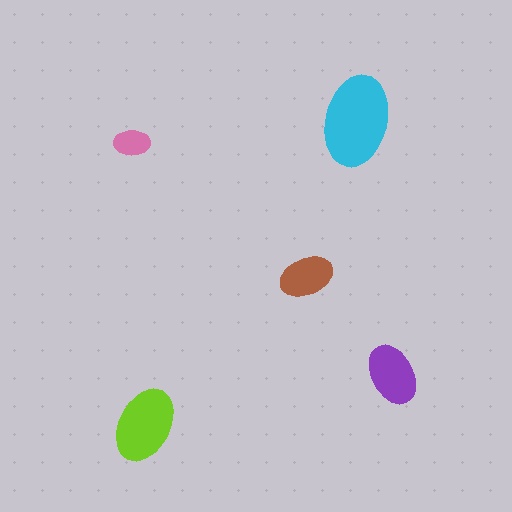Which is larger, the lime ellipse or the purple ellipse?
The lime one.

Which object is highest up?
The cyan ellipse is topmost.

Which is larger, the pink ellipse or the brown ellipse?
The brown one.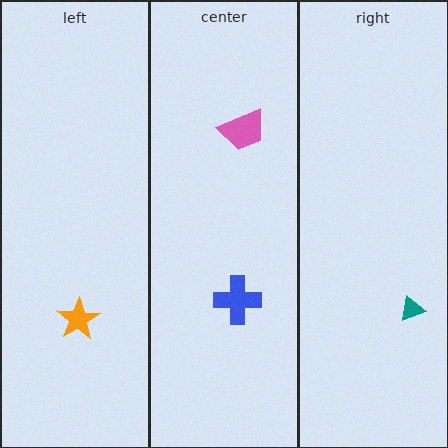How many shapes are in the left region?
1.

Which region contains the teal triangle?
The right region.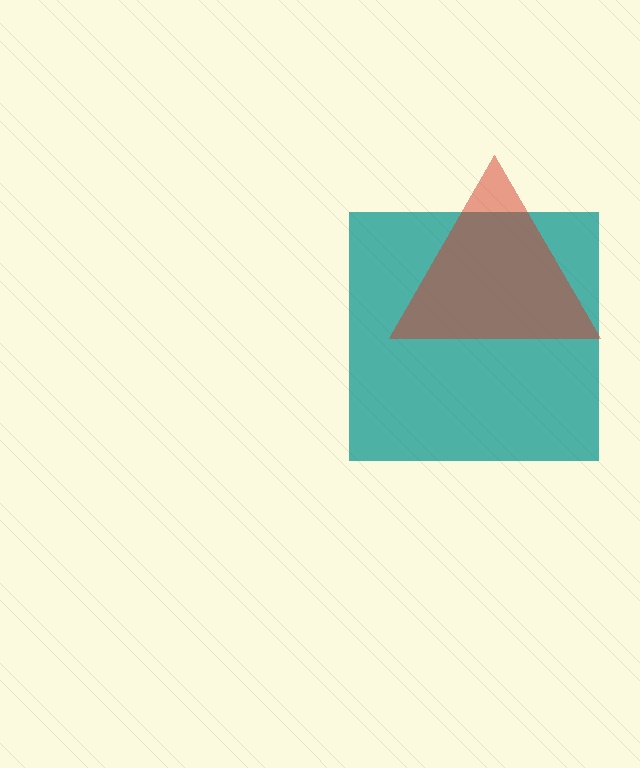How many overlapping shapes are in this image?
There are 2 overlapping shapes in the image.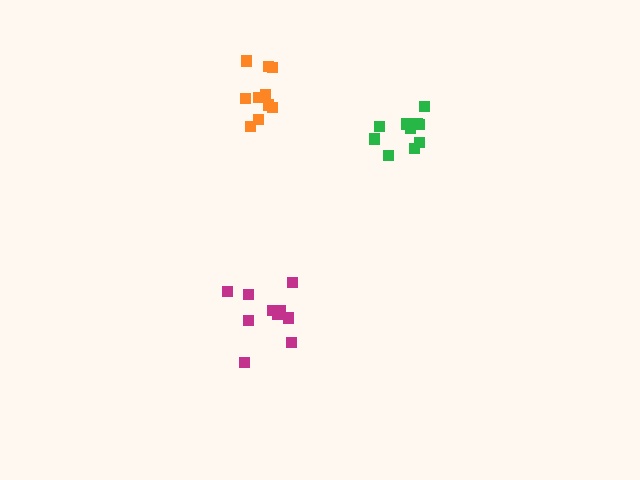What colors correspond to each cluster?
The clusters are colored: orange, green, magenta.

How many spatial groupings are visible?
There are 3 spatial groupings.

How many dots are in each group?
Group 1: 10 dots, Group 2: 10 dots, Group 3: 10 dots (30 total).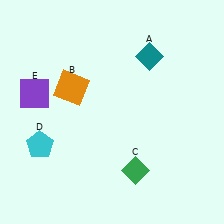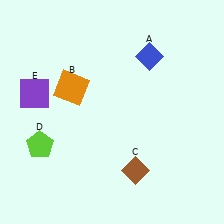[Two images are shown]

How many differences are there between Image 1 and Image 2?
There are 3 differences between the two images.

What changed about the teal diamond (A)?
In Image 1, A is teal. In Image 2, it changed to blue.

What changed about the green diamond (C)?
In Image 1, C is green. In Image 2, it changed to brown.